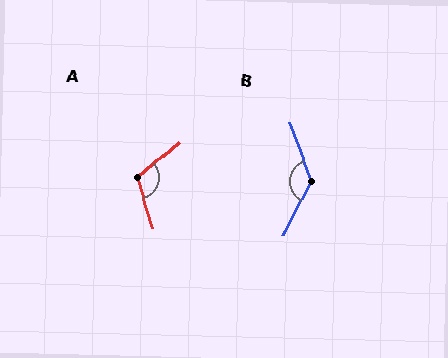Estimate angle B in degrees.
Approximately 133 degrees.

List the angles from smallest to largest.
A (113°), B (133°).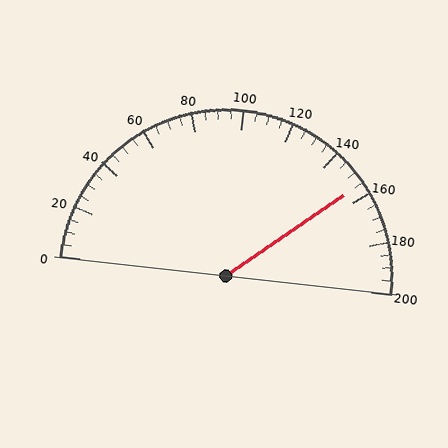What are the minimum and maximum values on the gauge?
The gauge ranges from 0 to 200.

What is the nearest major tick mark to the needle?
The nearest major tick mark is 160.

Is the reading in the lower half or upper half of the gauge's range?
The reading is in the upper half of the range (0 to 200).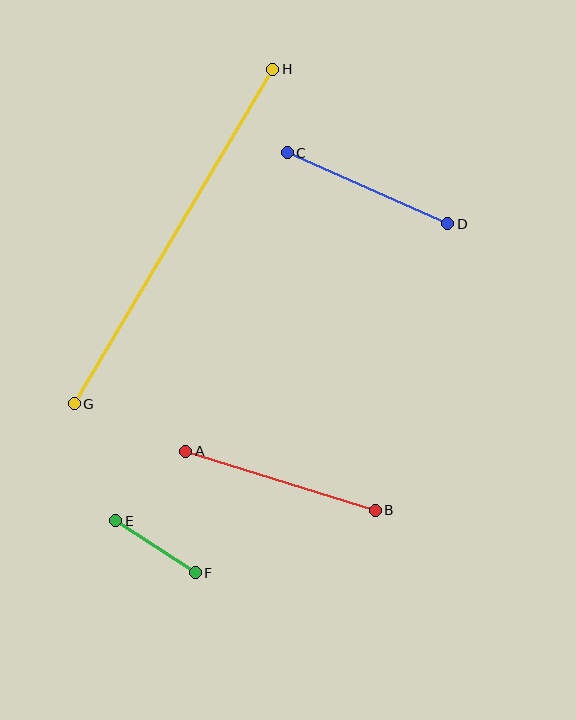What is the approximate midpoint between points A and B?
The midpoint is at approximately (281, 481) pixels.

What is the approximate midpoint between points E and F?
The midpoint is at approximately (156, 547) pixels.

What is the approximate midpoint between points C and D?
The midpoint is at approximately (368, 188) pixels.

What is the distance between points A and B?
The distance is approximately 199 pixels.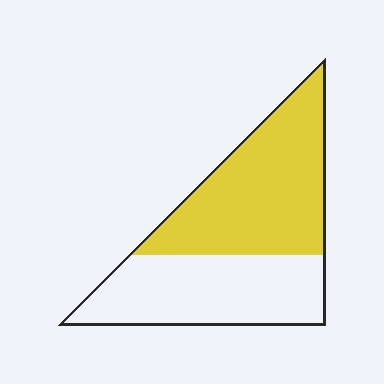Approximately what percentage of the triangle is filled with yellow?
Approximately 55%.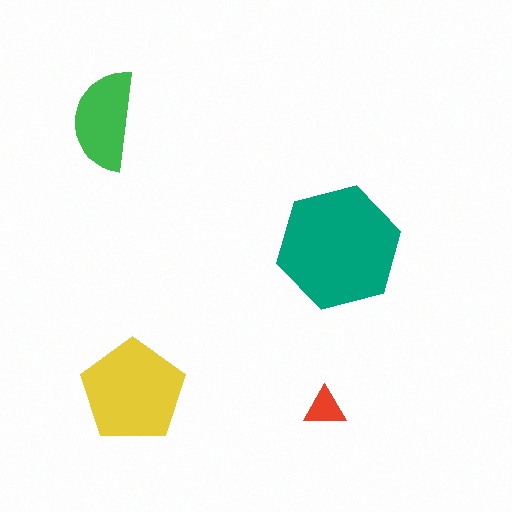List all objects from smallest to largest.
The red triangle, the green semicircle, the yellow pentagon, the teal hexagon.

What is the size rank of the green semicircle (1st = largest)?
3rd.